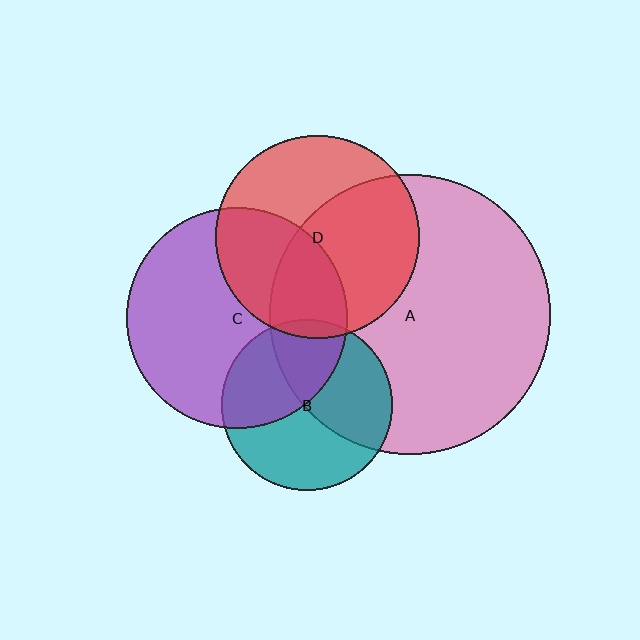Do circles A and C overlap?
Yes.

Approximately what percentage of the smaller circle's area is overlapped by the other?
Approximately 25%.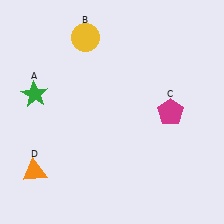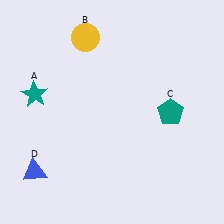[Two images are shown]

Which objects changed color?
A changed from green to teal. C changed from magenta to teal. D changed from orange to blue.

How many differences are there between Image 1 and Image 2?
There are 3 differences between the two images.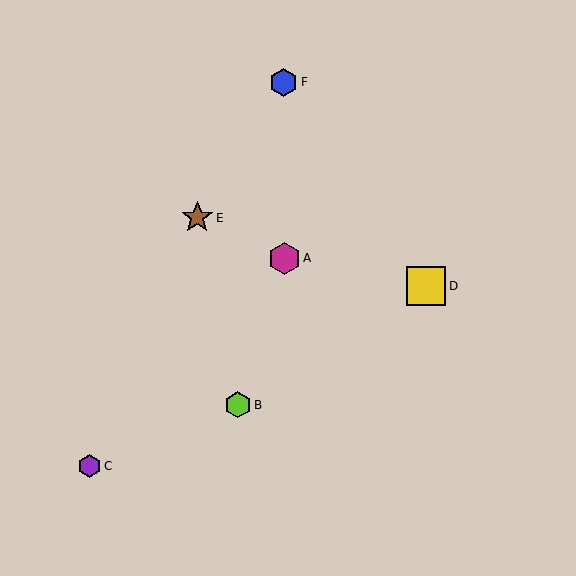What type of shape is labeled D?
Shape D is a yellow square.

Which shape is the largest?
The yellow square (labeled D) is the largest.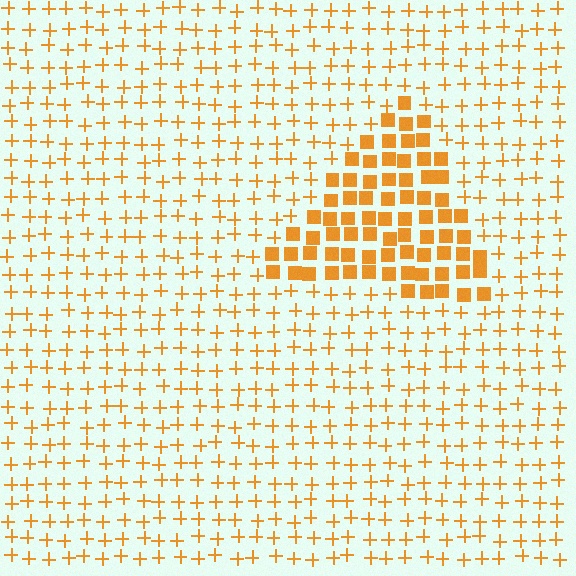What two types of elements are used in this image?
The image uses squares inside the triangle region and plus signs outside it.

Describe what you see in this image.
The image is filled with small orange elements arranged in a uniform grid. A triangle-shaped region contains squares, while the surrounding area contains plus signs. The boundary is defined purely by the change in element shape.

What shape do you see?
I see a triangle.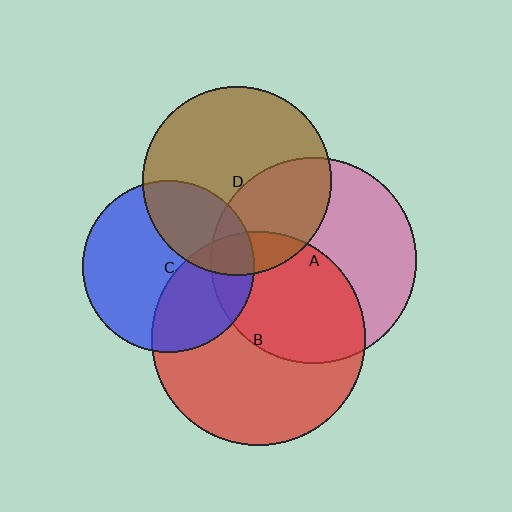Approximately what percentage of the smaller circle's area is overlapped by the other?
Approximately 35%.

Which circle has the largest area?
Circle B (red).